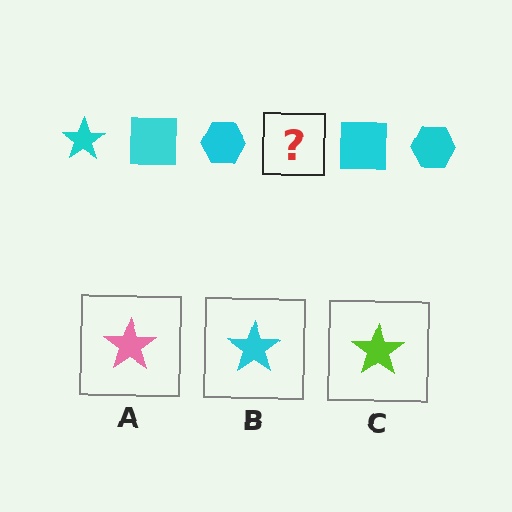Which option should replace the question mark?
Option B.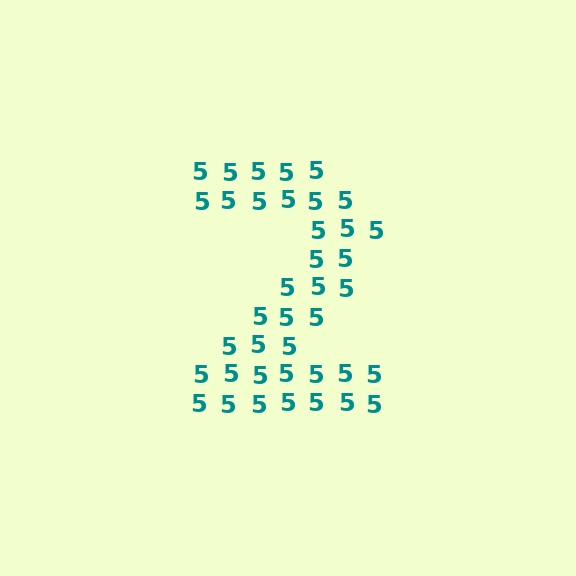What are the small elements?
The small elements are digit 5's.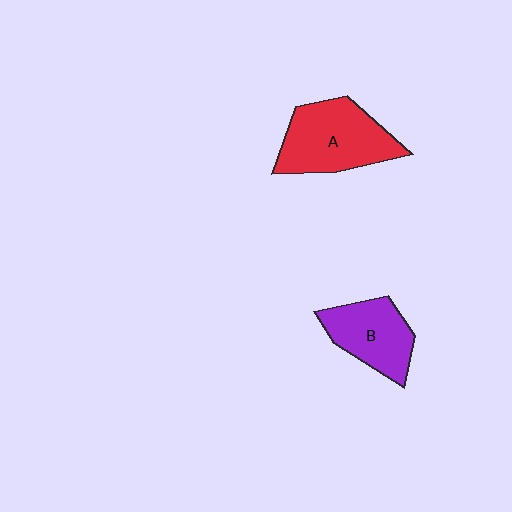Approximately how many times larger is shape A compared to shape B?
Approximately 1.3 times.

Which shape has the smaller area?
Shape B (purple).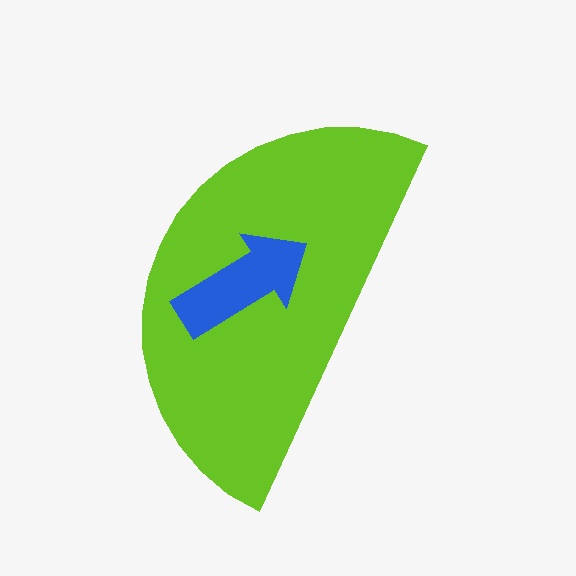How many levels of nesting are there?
2.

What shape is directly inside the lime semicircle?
The blue arrow.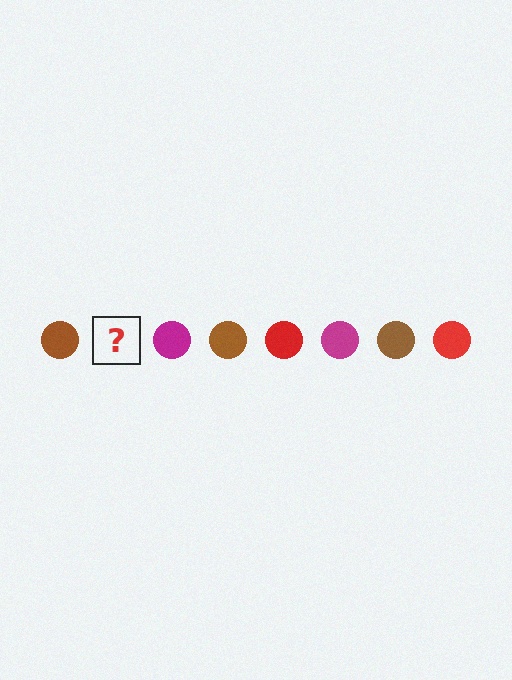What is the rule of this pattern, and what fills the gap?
The rule is that the pattern cycles through brown, red, magenta circles. The gap should be filled with a red circle.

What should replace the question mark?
The question mark should be replaced with a red circle.